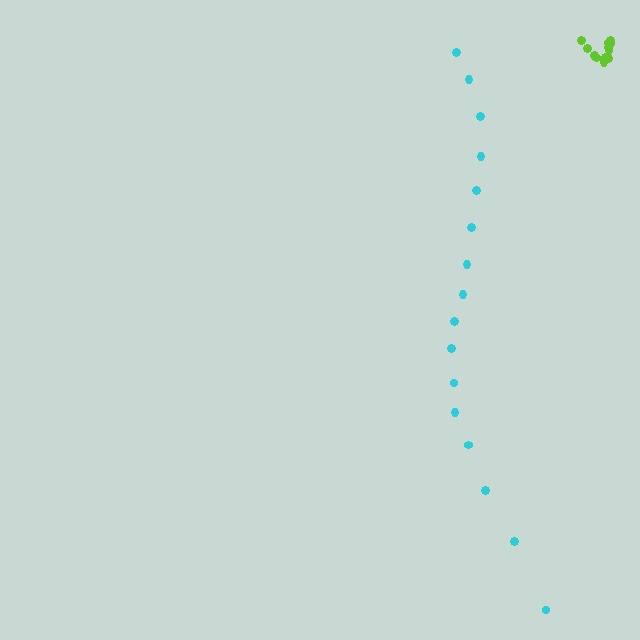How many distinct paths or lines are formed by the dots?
There are 2 distinct paths.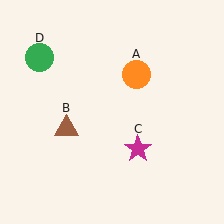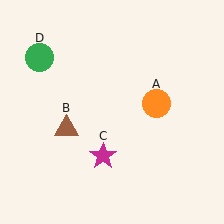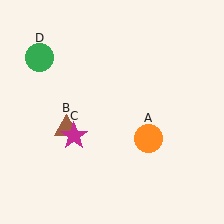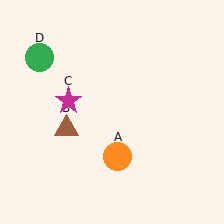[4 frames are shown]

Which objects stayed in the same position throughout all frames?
Brown triangle (object B) and green circle (object D) remained stationary.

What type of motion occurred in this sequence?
The orange circle (object A), magenta star (object C) rotated clockwise around the center of the scene.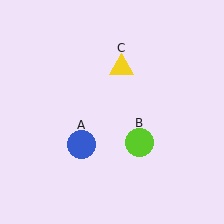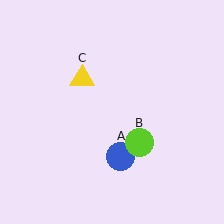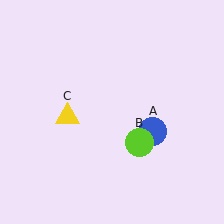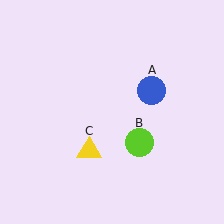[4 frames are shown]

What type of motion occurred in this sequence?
The blue circle (object A), yellow triangle (object C) rotated counterclockwise around the center of the scene.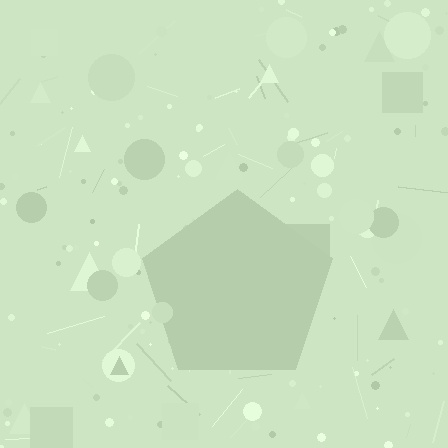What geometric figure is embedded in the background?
A pentagon is embedded in the background.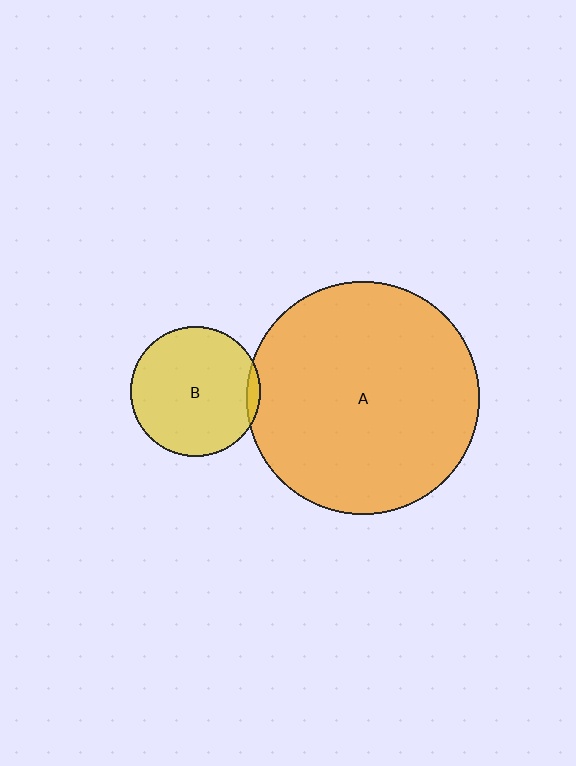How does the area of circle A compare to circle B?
Approximately 3.2 times.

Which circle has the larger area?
Circle A (orange).